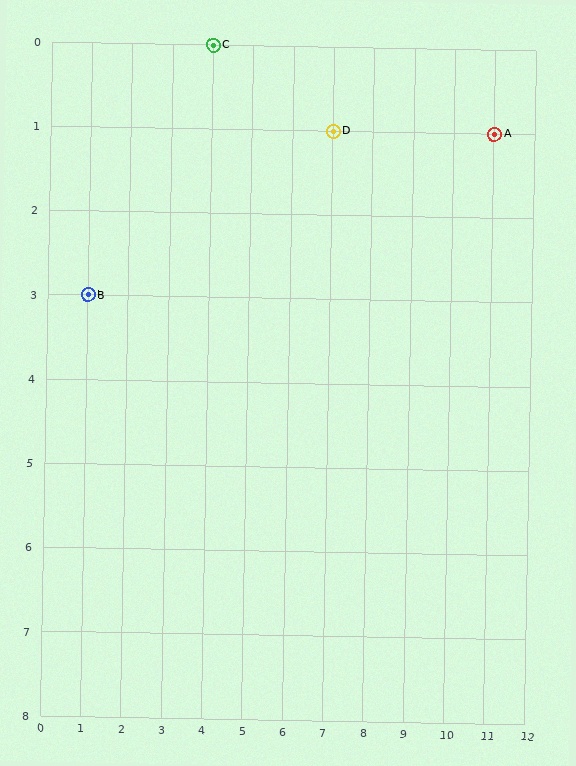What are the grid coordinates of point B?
Point B is at grid coordinates (1, 3).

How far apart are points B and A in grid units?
Points B and A are 10 columns and 2 rows apart (about 10.2 grid units diagonally).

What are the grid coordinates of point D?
Point D is at grid coordinates (7, 1).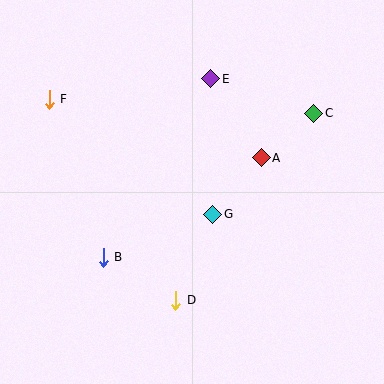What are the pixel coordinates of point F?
Point F is at (49, 99).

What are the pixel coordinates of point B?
Point B is at (103, 257).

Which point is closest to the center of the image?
Point G at (213, 214) is closest to the center.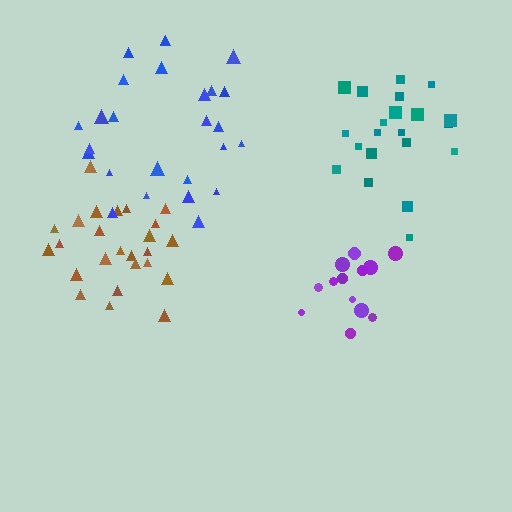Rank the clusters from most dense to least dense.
purple, teal, brown, blue.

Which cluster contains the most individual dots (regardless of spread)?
Blue (26).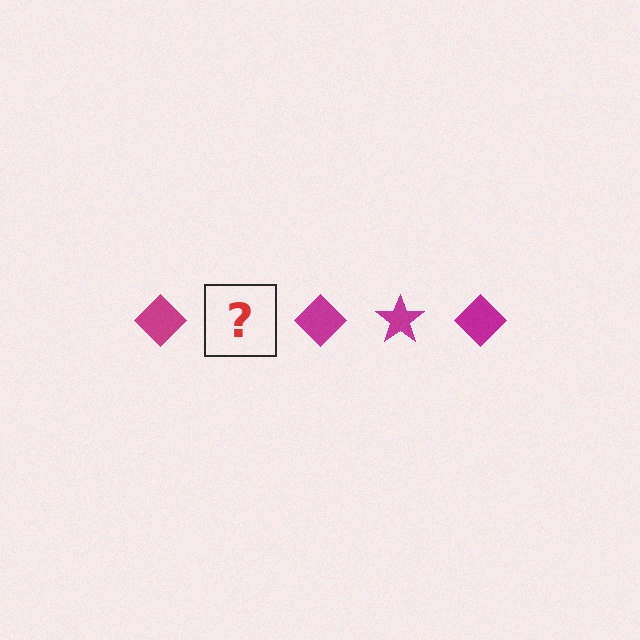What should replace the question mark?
The question mark should be replaced with a magenta star.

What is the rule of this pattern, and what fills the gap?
The rule is that the pattern cycles through diamond, star shapes in magenta. The gap should be filled with a magenta star.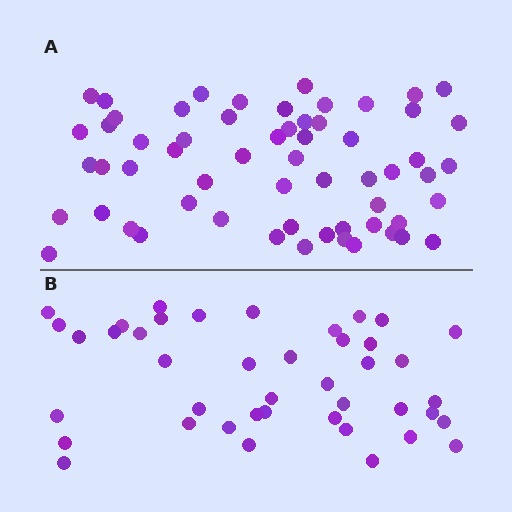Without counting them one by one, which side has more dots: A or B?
Region A (the top region) has more dots.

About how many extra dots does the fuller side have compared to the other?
Region A has approximately 20 more dots than region B.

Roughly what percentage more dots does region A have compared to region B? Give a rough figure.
About 45% more.